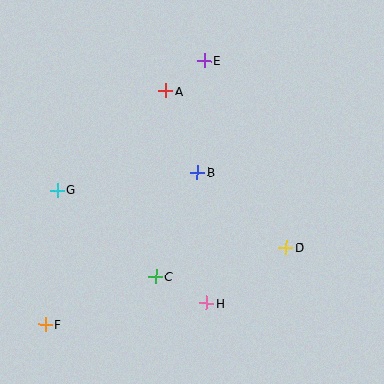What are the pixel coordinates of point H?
Point H is at (206, 303).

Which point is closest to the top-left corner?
Point A is closest to the top-left corner.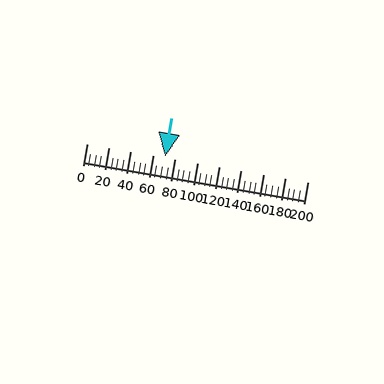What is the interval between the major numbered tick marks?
The major tick marks are spaced 20 units apart.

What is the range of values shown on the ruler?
The ruler shows values from 0 to 200.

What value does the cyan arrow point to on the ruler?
The cyan arrow points to approximately 71.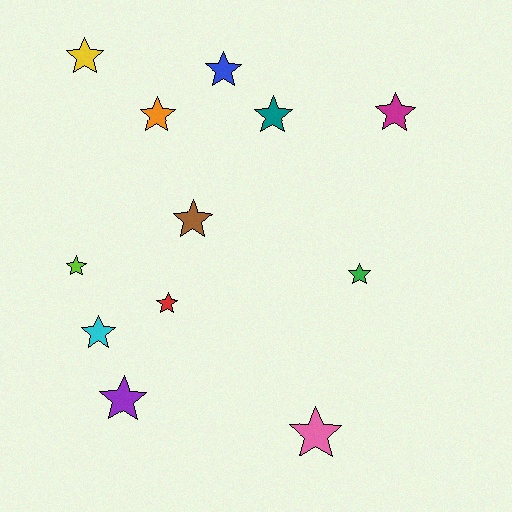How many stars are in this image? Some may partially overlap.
There are 12 stars.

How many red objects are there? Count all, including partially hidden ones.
There is 1 red object.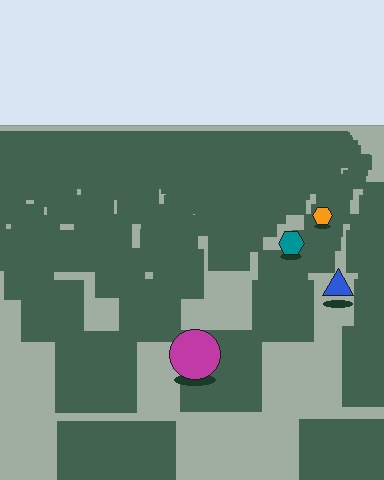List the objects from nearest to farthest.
From nearest to farthest: the magenta circle, the blue triangle, the teal hexagon, the orange hexagon.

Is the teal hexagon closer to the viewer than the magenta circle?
No. The magenta circle is closer — you can tell from the texture gradient: the ground texture is coarser near it.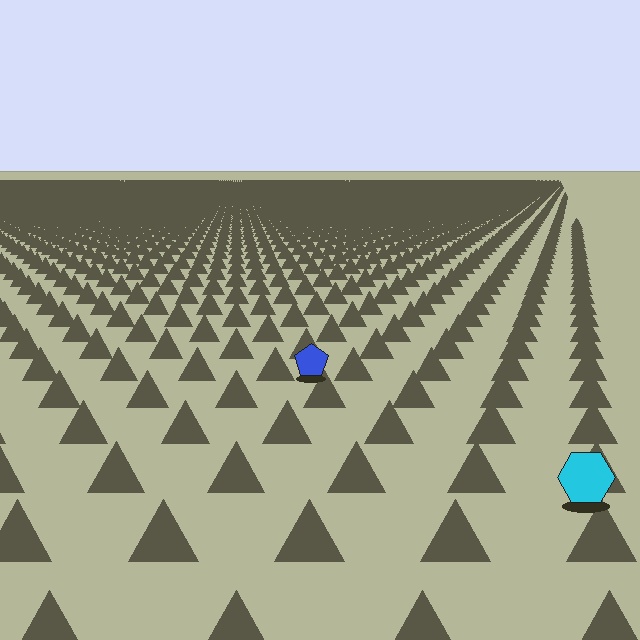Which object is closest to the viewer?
The cyan hexagon is closest. The texture marks near it are larger and more spread out.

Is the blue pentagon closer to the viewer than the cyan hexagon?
No. The cyan hexagon is closer — you can tell from the texture gradient: the ground texture is coarser near it.